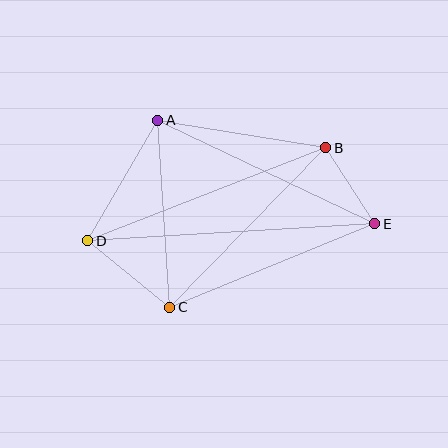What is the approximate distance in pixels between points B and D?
The distance between B and D is approximately 256 pixels.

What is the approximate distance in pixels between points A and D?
The distance between A and D is approximately 139 pixels.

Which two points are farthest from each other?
Points D and E are farthest from each other.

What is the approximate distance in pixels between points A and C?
The distance between A and C is approximately 187 pixels.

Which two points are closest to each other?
Points B and E are closest to each other.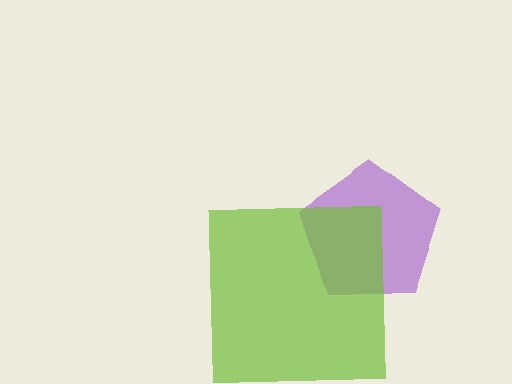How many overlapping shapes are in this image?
There are 2 overlapping shapes in the image.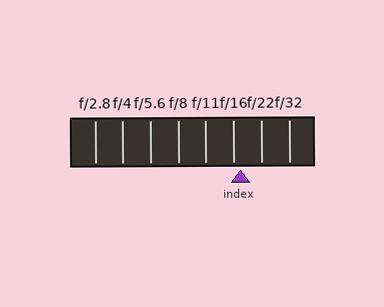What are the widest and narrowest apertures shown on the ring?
The widest aperture shown is f/2.8 and the narrowest is f/32.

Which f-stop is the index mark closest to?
The index mark is closest to f/16.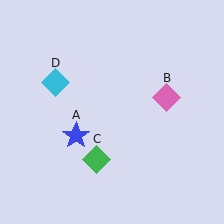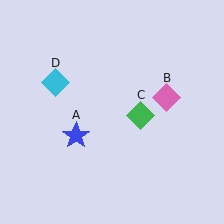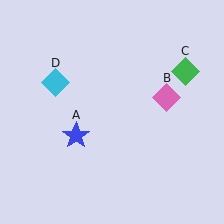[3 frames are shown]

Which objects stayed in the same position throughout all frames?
Blue star (object A) and pink diamond (object B) and cyan diamond (object D) remained stationary.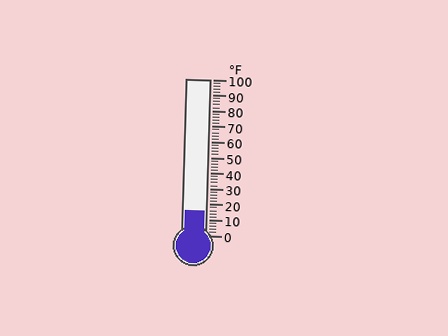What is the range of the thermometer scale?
The thermometer scale ranges from 0°F to 100°F.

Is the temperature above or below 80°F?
The temperature is below 80°F.